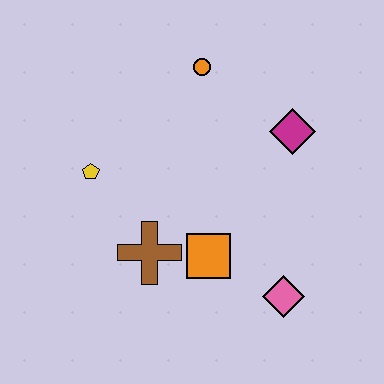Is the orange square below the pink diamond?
No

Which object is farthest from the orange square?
The orange circle is farthest from the orange square.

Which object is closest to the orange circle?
The magenta diamond is closest to the orange circle.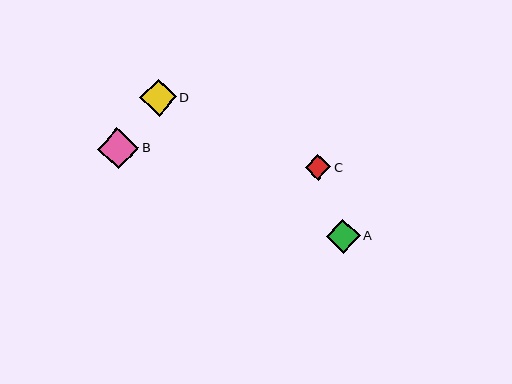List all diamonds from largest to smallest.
From largest to smallest: B, D, A, C.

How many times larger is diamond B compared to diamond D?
Diamond B is approximately 1.1 times the size of diamond D.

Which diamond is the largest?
Diamond B is the largest with a size of approximately 42 pixels.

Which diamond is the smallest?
Diamond C is the smallest with a size of approximately 26 pixels.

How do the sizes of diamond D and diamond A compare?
Diamond D and diamond A are approximately the same size.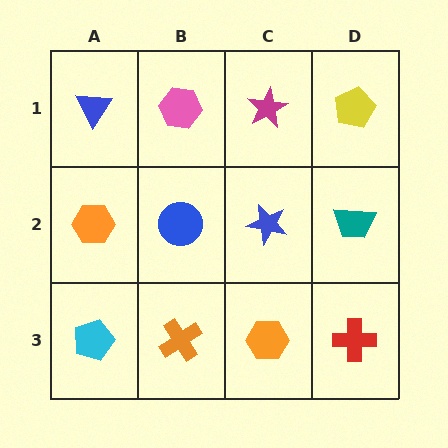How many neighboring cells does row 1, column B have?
3.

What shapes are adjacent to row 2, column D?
A yellow pentagon (row 1, column D), a red cross (row 3, column D), a blue star (row 2, column C).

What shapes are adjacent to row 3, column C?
A blue star (row 2, column C), an orange cross (row 3, column B), a red cross (row 3, column D).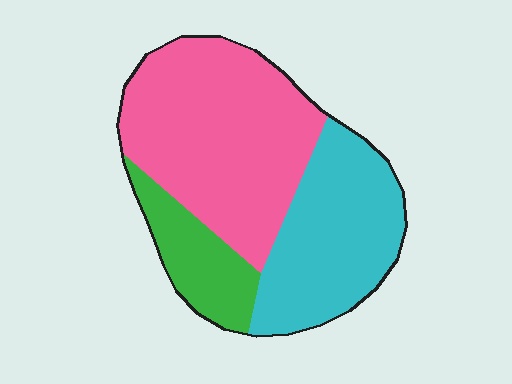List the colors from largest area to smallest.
From largest to smallest: pink, cyan, green.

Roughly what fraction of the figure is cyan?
Cyan takes up about one third (1/3) of the figure.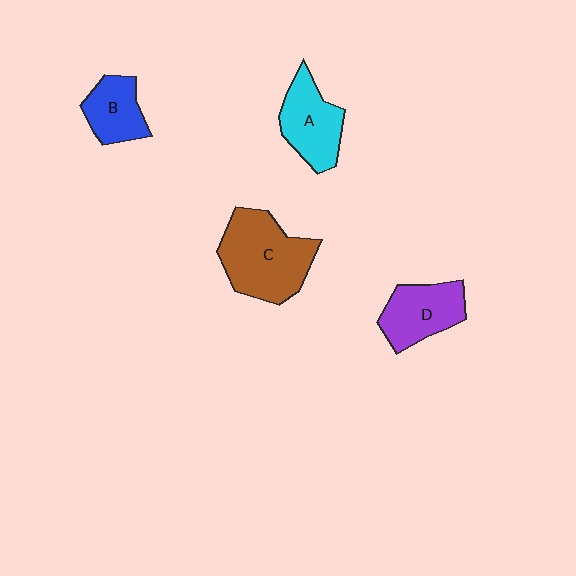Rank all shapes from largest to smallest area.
From largest to smallest: C (brown), A (cyan), D (purple), B (blue).